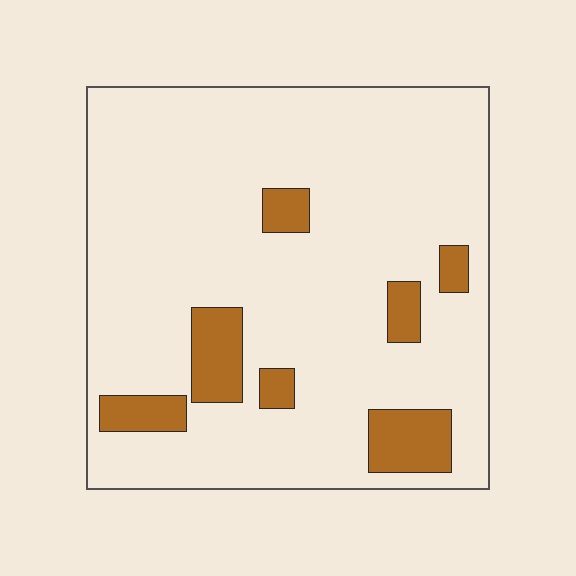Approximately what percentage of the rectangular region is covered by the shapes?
Approximately 15%.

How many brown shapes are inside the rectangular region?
7.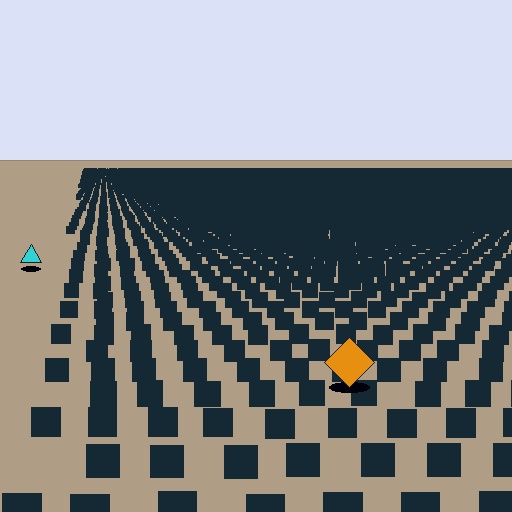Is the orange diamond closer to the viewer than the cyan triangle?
Yes. The orange diamond is closer — you can tell from the texture gradient: the ground texture is coarser near it.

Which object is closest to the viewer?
The orange diamond is closest. The texture marks near it are larger and more spread out.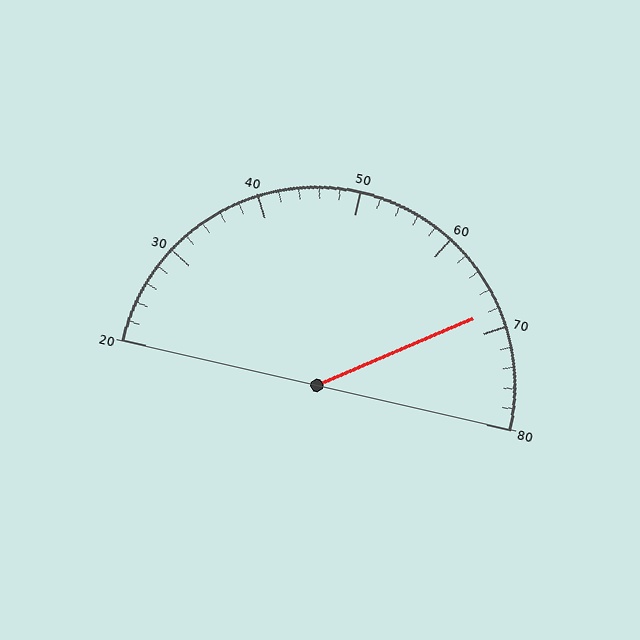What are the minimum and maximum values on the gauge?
The gauge ranges from 20 to 80.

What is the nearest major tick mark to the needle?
The nearest major tick mark is 70.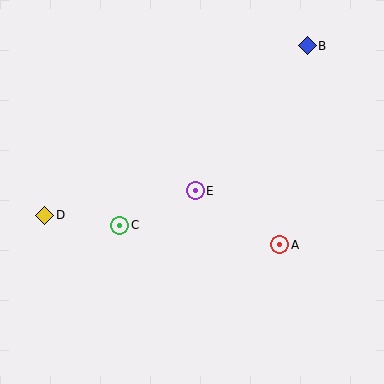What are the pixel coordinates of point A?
Point A is at (280, 245).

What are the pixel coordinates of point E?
Point E is at (195, 191).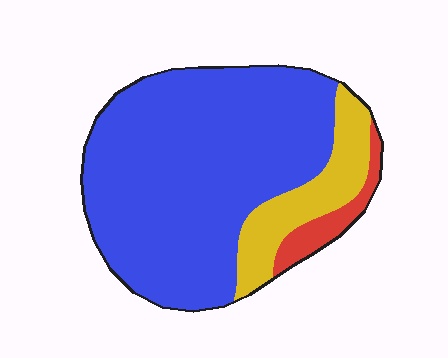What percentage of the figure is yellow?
Yellow covers around 15% of the figure.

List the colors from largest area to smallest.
From largest to smallest: blue, yellow, red.